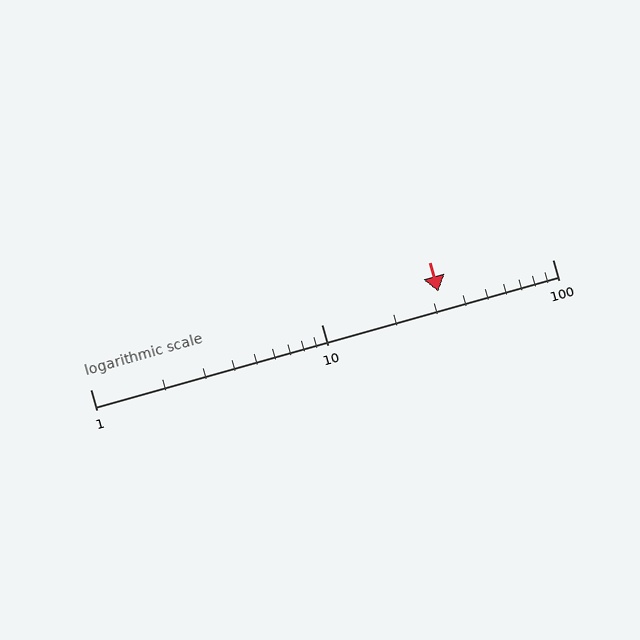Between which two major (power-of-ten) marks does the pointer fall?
The pointer is between 10 and 100.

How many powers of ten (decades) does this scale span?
The scale spans 2 decades, from 1 to 100.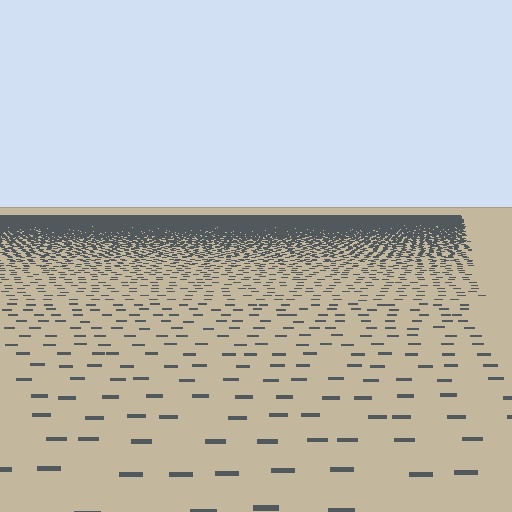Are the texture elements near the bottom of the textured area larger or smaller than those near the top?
Larger. Near the bottom, elements are closer to the viewer and appear at a bigger on-screen size.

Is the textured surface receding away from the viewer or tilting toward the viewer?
The surface is receding away from the viewer. Texture elements get smaller and denser toward the top.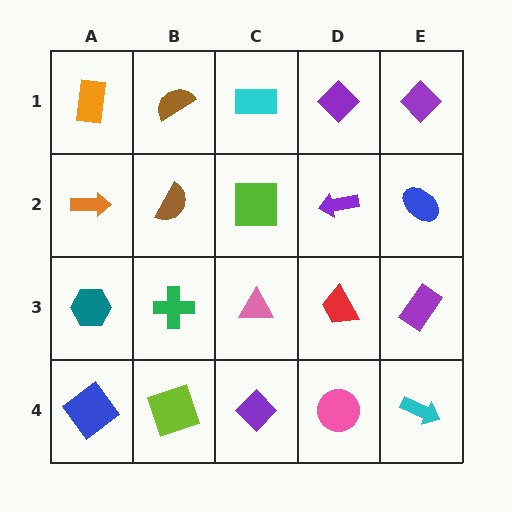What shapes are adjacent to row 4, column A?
A teal hexagon (row 3, column A), a lime square (row 4, column B).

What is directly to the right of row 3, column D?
A purple rectangle.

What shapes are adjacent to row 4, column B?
A green cross (row 3, column B), a blue diamond (row 4, column A), a purple diamond (row 4, column C).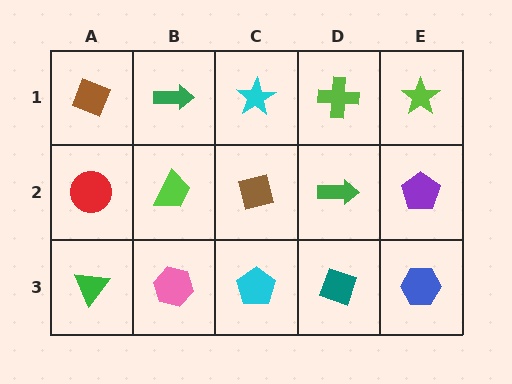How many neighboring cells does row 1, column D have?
3.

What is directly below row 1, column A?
A red circle.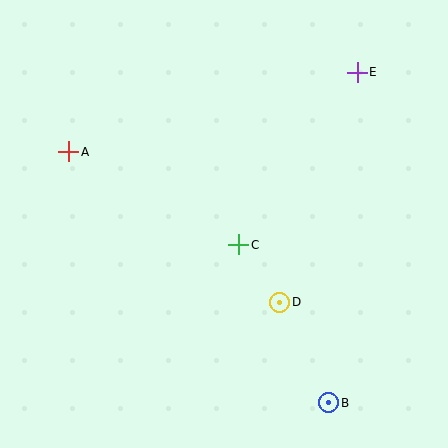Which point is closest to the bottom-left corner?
Point A is closest to the bottom-left corner.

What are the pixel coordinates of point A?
Point A is at (69, 152).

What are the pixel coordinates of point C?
Point C is at (239, 245).